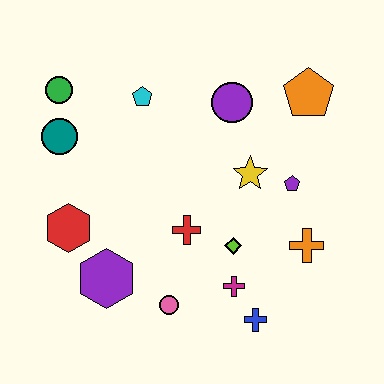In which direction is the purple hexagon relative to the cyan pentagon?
The purple hexagon is below the cyan pentagon.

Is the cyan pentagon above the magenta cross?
Yes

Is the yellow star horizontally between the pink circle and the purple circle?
No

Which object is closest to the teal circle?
The green circle is closest to the teal circle.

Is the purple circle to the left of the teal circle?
No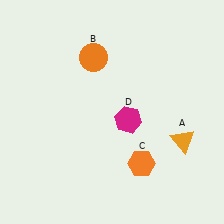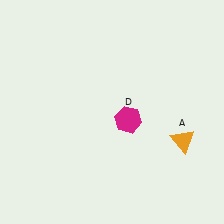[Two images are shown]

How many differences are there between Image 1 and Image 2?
There are 2 differences between the two images.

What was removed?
The orange circle (B), the orange hexagon (C) were removed in Image 2.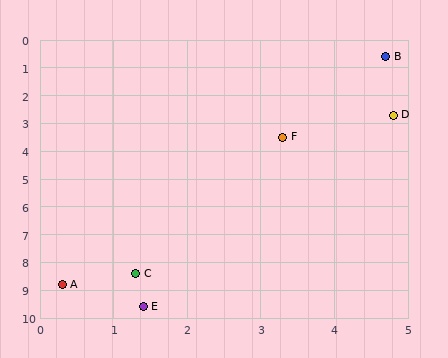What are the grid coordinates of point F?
Point F is at approximately (3.3, 3.5).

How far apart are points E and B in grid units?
Points E and B are about 9.6 grid units apart.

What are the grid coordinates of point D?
Point D is at approximately (4.8, 2.7).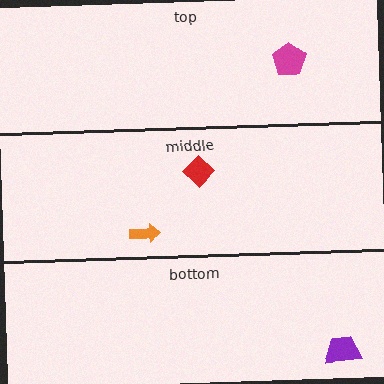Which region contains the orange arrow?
The middle region.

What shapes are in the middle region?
The orange arrow, the red diamond.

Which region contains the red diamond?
The middle region.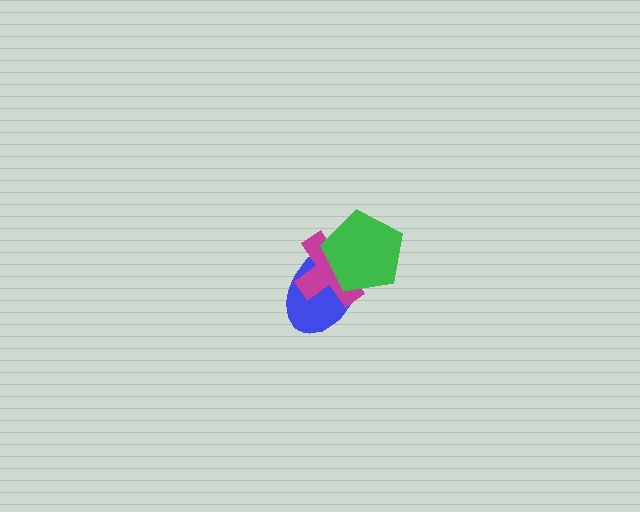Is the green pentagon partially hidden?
No, no other shape covers it.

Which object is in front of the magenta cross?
The green pentagon is in front of the magenta cross.